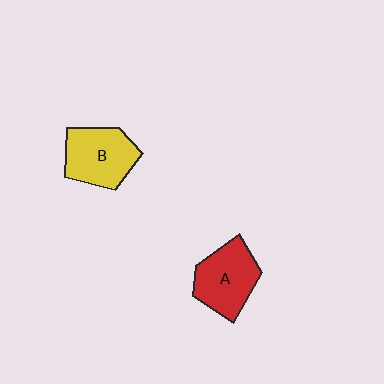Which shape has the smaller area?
Shape A (red).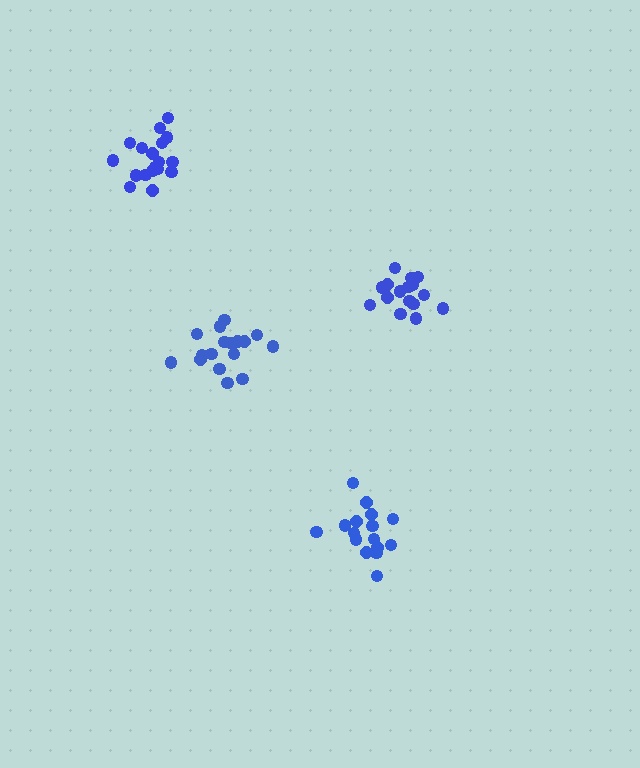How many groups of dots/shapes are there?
There are 4 groups.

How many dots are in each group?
Group 1: 16 dots, Group 2: 16 dots, Group 3: 18 dots, Group 4: 18 dots (68 total).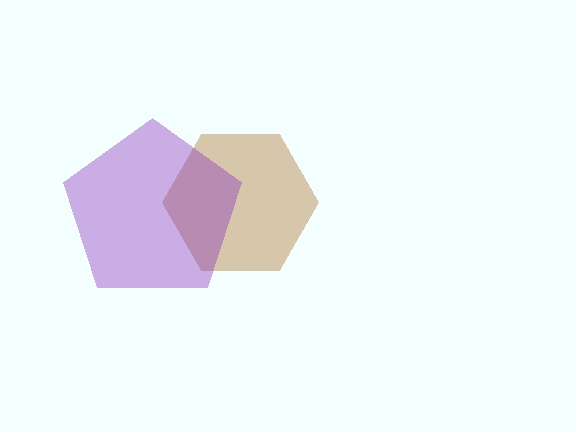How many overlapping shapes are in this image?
There are 2 overlapping shapes in the image.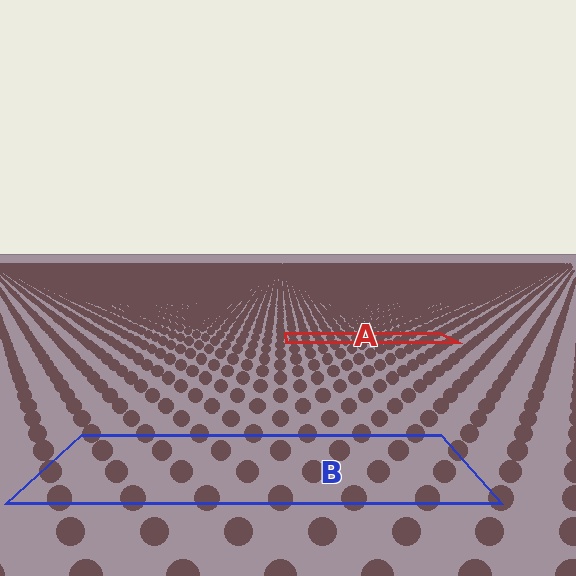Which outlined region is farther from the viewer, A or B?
Region A is farther from the viewer — the texture elements inside it appear smaller and more densely packed.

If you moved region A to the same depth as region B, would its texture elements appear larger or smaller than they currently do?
They would appear larger. At a closer depth, the same texture elements are projected at a bigger on-screen size.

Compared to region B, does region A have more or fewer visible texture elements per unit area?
Region A has more texture elements per unit area — they are packed more densely because it is farther away.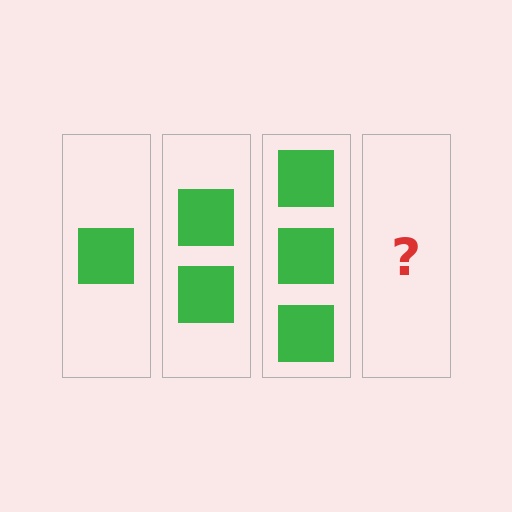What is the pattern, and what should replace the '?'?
The pattern is that each step adds one more square. The '?' should be 4 squares.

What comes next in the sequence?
The next element should be 4 squares.